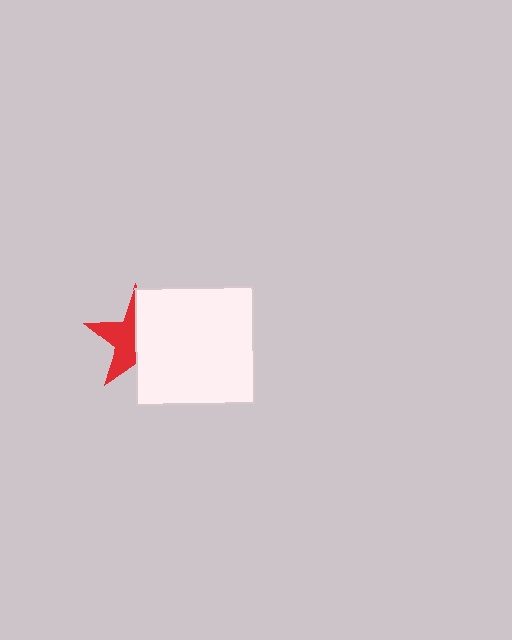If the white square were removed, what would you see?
You would see the complete red star.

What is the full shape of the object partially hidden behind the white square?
The partially hidden object is a red star.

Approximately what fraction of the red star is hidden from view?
Roughly 53% of the red star is hidden behind the white square.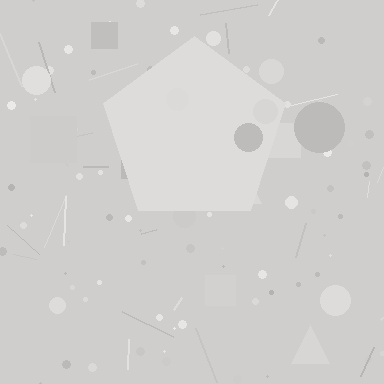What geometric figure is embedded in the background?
A pentagon is embedded in the background.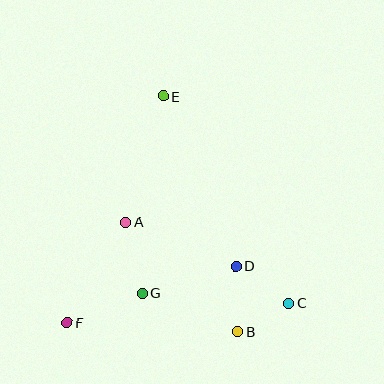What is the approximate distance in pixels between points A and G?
The distance between A and G is approximately 73 pixels.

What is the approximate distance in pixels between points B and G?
The distance between B and G is approximately 103 pixels.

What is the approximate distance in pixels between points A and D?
The distance between A and D is approximately 118 pixels.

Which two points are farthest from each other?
Points B and E are farthest from each other.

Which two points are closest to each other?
Points B and C are closest to each other.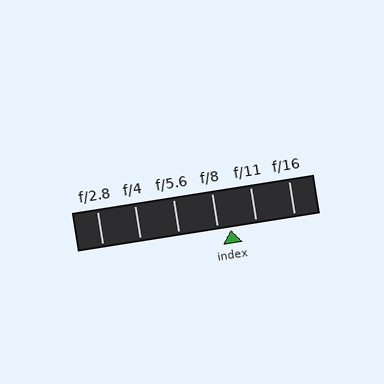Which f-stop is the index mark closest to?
The index mark is closest to f/8.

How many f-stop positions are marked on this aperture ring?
There are 6 f-stop positions marked.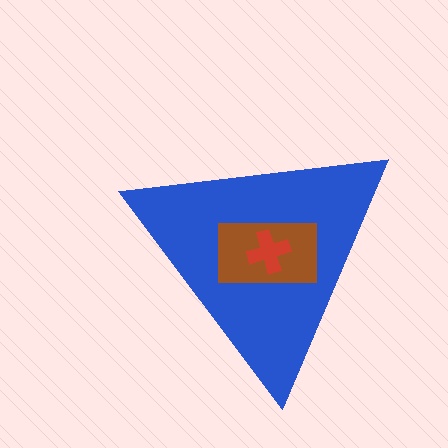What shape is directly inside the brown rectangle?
The red cross.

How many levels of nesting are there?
3.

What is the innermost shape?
The red cross.